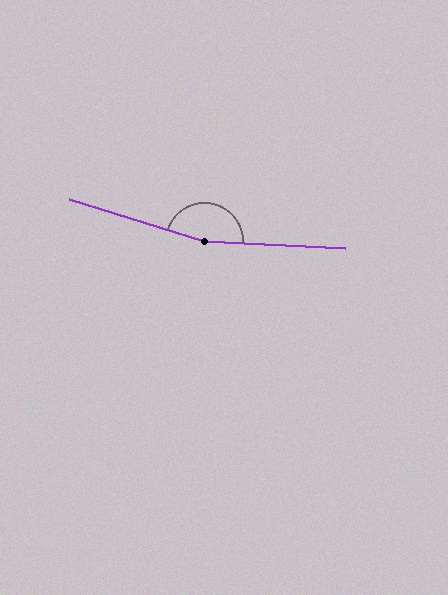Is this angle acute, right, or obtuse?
It is obtuse.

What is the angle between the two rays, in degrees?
Approximately 166 degrees.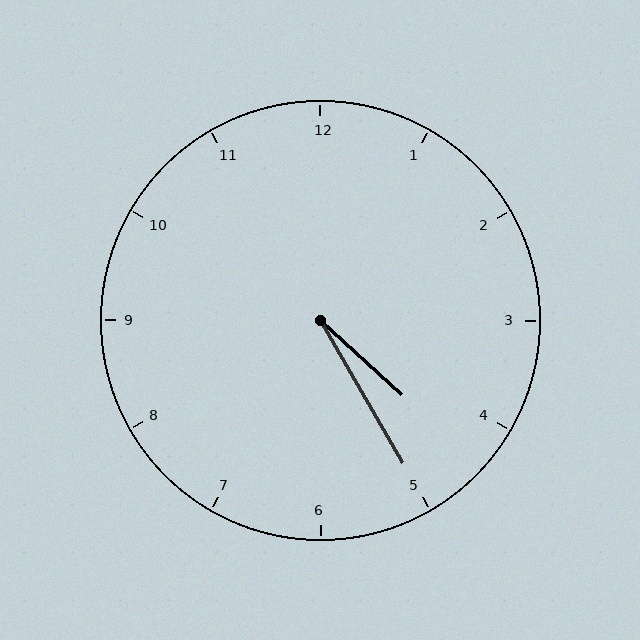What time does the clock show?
4:25.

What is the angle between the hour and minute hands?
Approximately 18 degrees.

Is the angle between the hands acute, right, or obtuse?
It is acute.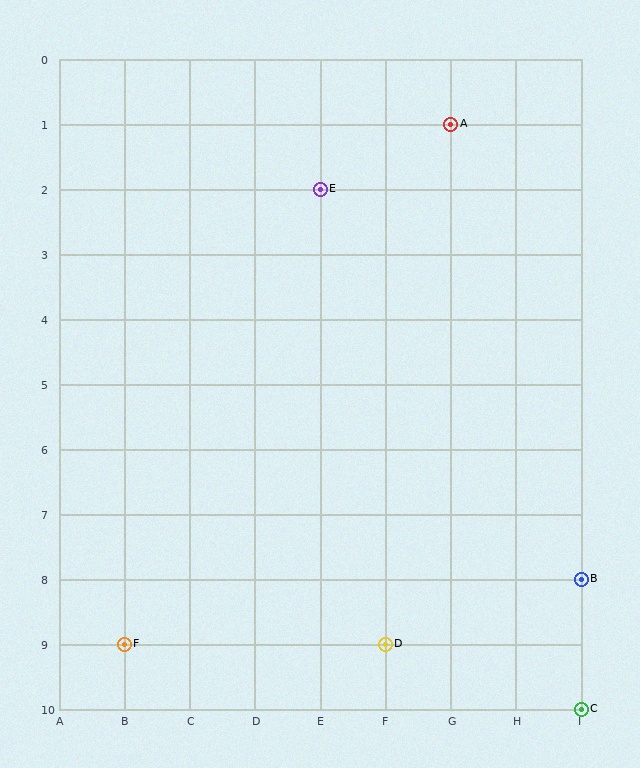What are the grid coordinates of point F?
Point F is at grid coordinates (B, 9).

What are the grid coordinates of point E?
Point E is at grid coordinates (E, 2).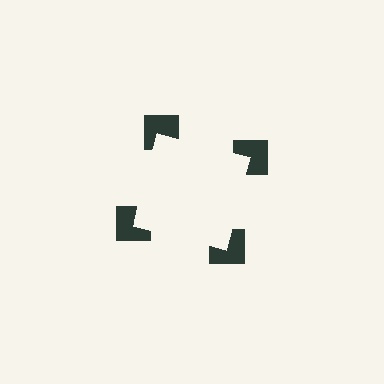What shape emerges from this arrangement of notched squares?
An illusory square — its edges are inferred from the aligned wedge cuts in the notched squares, not physically drawn.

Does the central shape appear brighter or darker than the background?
It typically appears slightly brighter than the background, even though no actual brightness change is drawn.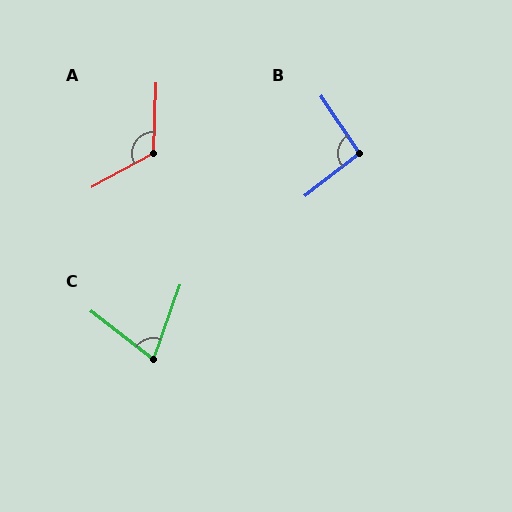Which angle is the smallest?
C, at approximately 72 degrees.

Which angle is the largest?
A, at approximately 121 degrees.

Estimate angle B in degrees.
Approximately 94 degrees.